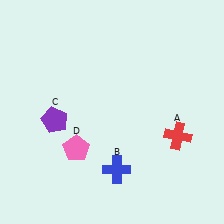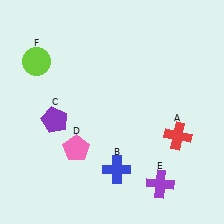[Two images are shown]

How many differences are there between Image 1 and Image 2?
There are 2 differences between the two images.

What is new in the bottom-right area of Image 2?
A purple cross (E) was added in the bottom-right area of Image 2.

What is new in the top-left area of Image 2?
A lime circle (F) was added in the top-left area of Image 2.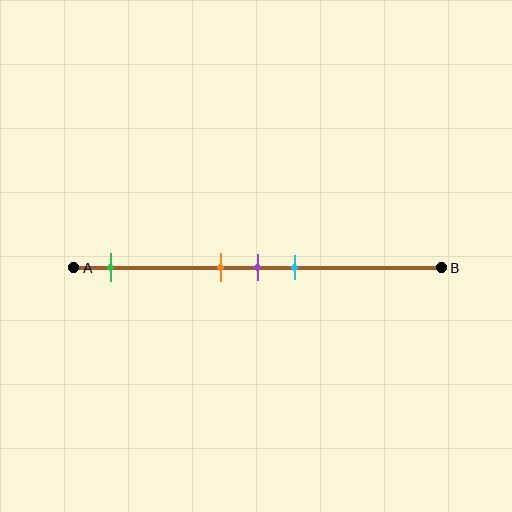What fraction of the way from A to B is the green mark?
The green mark is approximately 10% (0.1) of the way from A to B.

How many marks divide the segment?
There are 4 marks dividing the segment.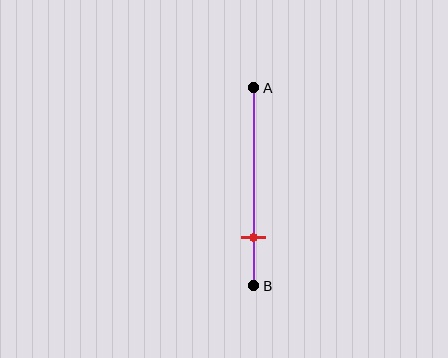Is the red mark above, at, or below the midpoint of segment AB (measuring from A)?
The red mark is below the midpoint of segment AB.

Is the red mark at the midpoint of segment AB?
No, the mark is at about 75% from A, not at the 50% midpoint.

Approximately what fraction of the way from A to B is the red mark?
The red mark is approximately 75% of the way from A to B.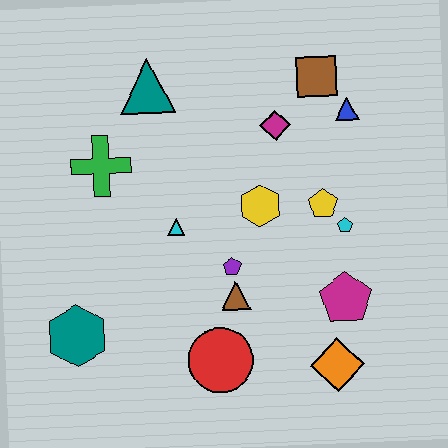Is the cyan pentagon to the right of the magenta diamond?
Yes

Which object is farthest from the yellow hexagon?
The teal hexagon is farthest from the yellow hexagon.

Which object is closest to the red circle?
The brown triangle is closest to the red circle.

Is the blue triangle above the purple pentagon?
Yes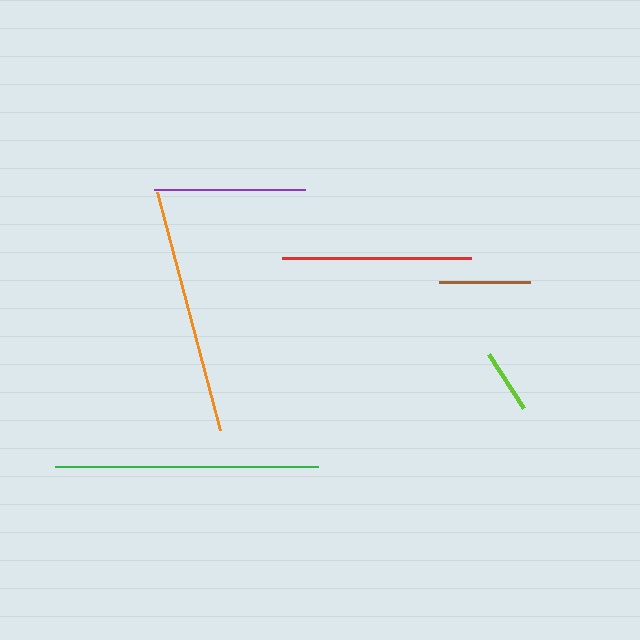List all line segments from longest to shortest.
From longest to shortest: green, orange, red, purple, brown, lime.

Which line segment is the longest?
The green line is the longest at approximately 264 pixels.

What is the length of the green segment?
The green segment is approximately 264 pixels long.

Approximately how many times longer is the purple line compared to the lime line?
The purple line is approximately 2.4 times the length of the lime line.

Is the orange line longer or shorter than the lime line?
The orange line is longer than the lime line.